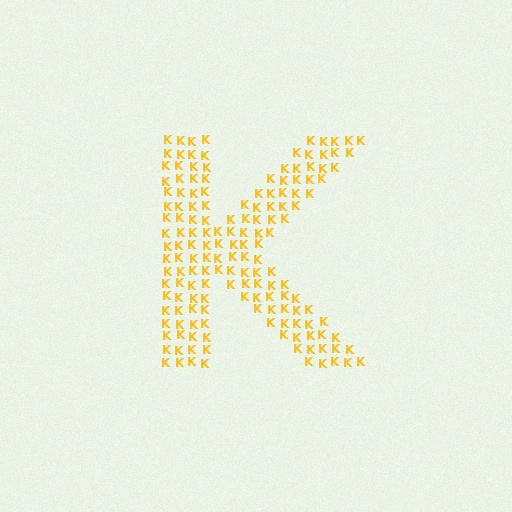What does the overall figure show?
The overall figure shows the letter K.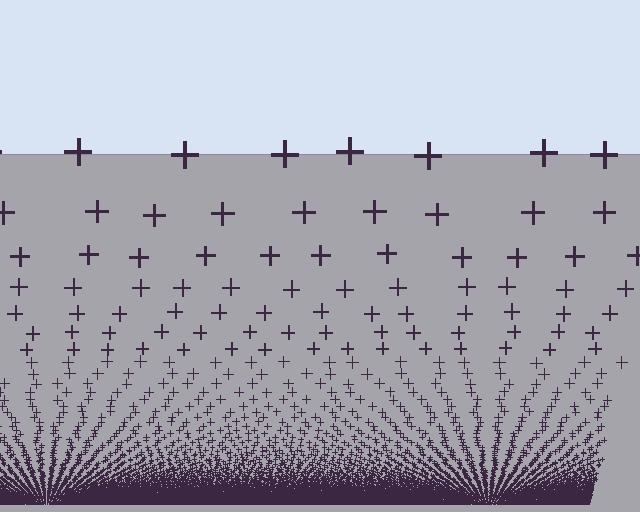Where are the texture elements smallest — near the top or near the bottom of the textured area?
Near the bottom.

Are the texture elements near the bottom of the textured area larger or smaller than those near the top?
Smaller. The gradient is inverted — elements near the bottom are smaller and denser.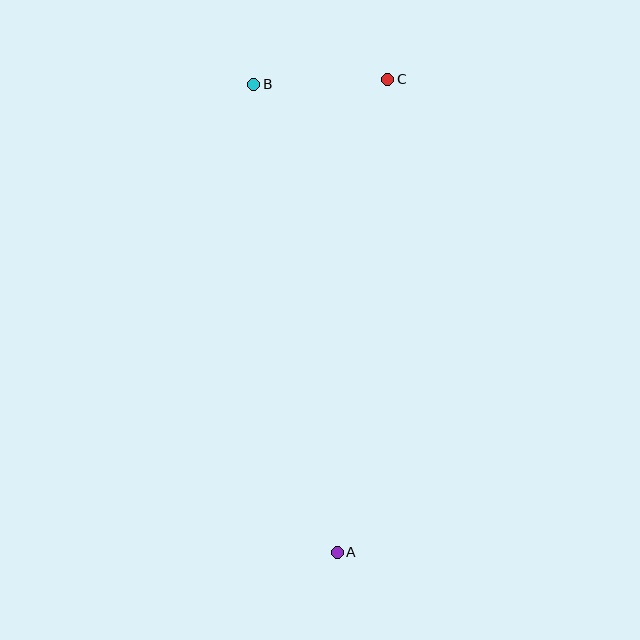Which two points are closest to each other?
Points B and C are closest to each other.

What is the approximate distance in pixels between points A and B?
The distance between A and B is approximately 476 pixels.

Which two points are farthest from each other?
Points A and C are farthest from each other.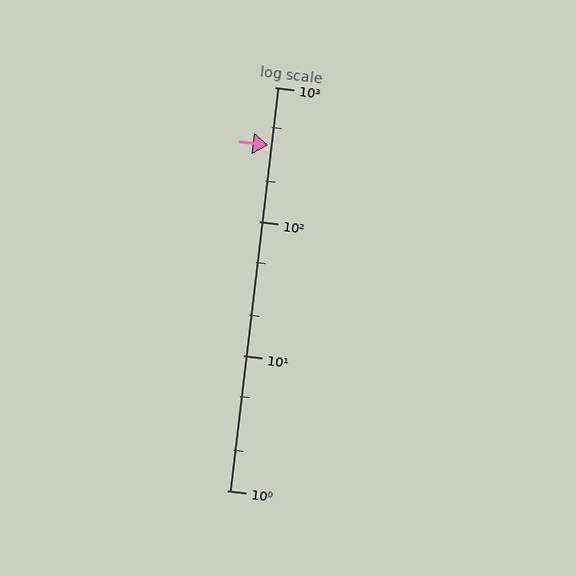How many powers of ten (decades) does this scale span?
The scale spans 3 decades, from 1 to 1000.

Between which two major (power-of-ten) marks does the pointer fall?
The pointer is between 100 and 1000.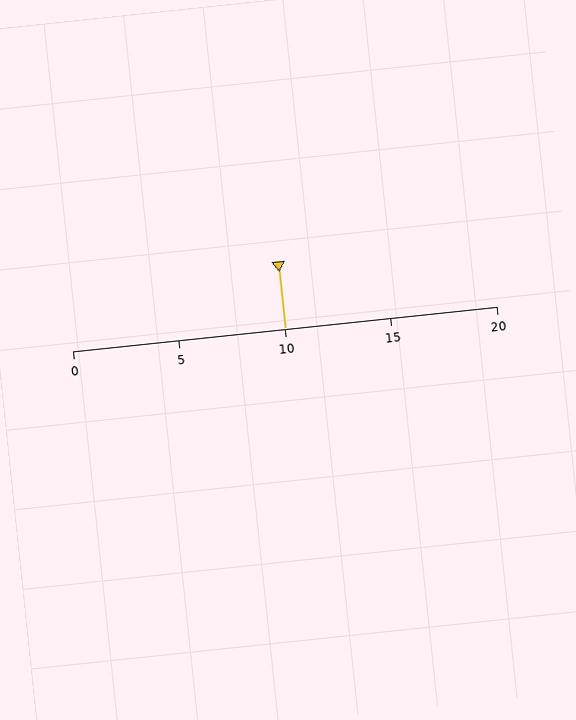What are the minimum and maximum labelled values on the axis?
The axis runs from 0 to 20.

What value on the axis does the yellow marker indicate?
The marker indicates approximately 10.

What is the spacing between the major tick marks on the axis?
The major ticks are spaced 5 apart.